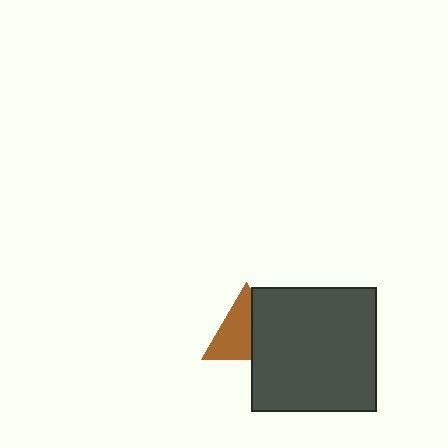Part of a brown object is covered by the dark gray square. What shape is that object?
It is a triangle.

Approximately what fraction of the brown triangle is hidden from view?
Roughly 40% of the brown triangle is hidden behind the dark gray square.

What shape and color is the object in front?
The object in front is a dark gray square.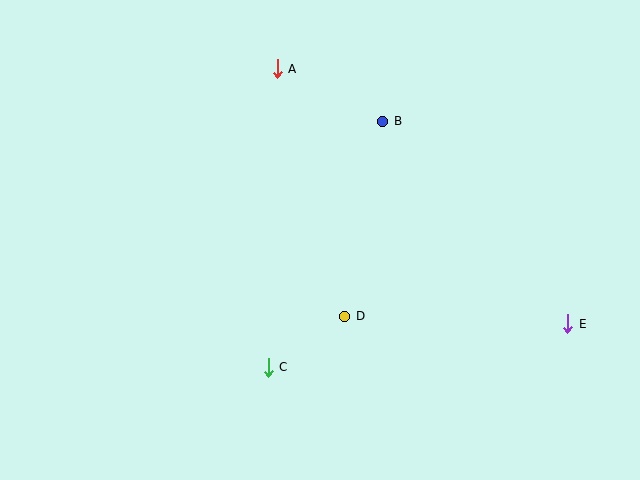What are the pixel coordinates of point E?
Point E is at (568, 324).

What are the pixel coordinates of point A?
Point A is at (277, 69).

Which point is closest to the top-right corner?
Point B is closest to the top-right corner.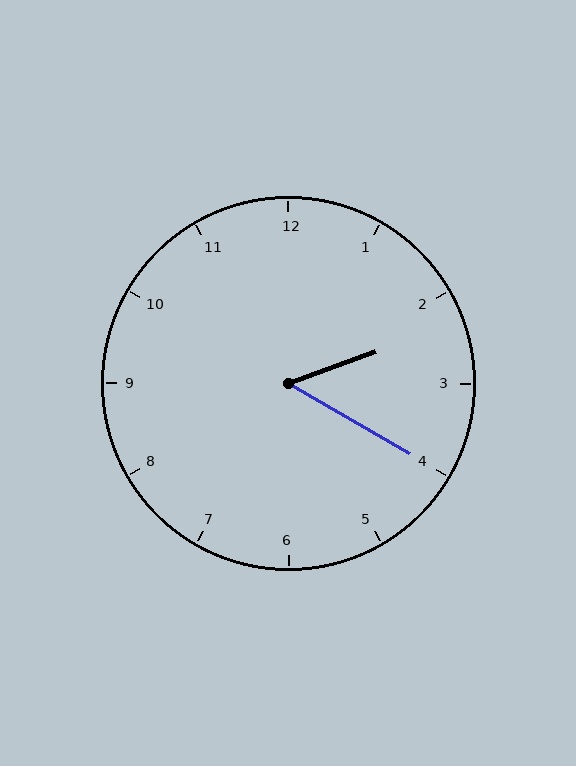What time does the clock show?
2:20.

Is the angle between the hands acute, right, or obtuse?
It is acute.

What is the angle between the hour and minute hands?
Approximately 50 degrees.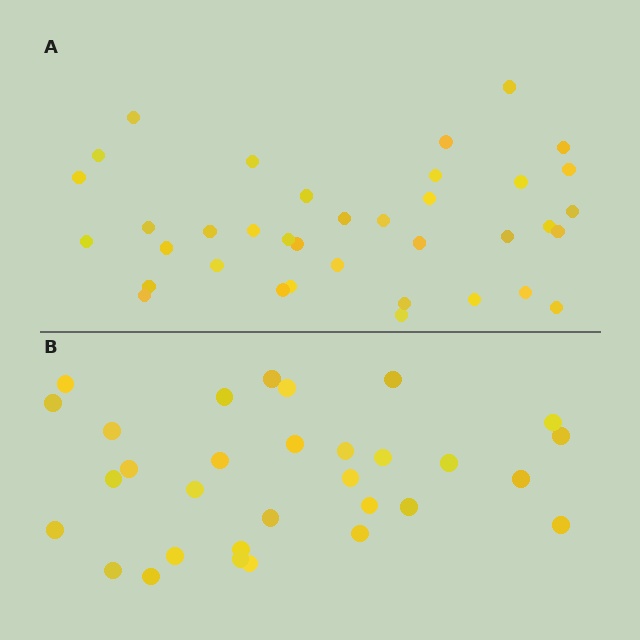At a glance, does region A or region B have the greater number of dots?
Region A (the top region) has more dots.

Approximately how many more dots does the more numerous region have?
Region A has about 6 more dots than region B.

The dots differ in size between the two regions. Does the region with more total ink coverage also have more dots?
No. Region B has more total ink coverage because its dots are larger, but region A actually contains more individual dots. Total area can be misleading — the number of items is what matters here.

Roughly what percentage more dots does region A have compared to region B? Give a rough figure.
About 20% more.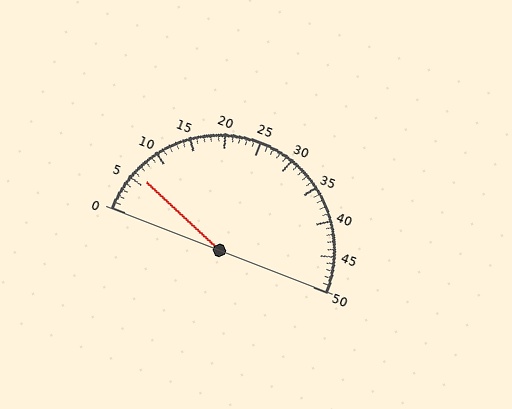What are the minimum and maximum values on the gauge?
The gauge ranges from 0 to 50.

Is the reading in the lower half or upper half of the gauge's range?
The reading is in the lower half of the range (0 to 50).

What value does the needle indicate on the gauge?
The needle indicates approximately 6.